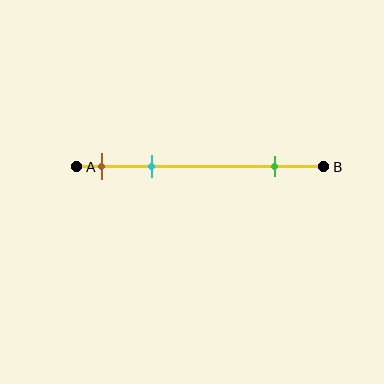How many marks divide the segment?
There are 3 marks dividing the segment.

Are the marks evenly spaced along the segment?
No, the marks are not evenly spaced.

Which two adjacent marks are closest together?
The brown and cyan marks are the closest adjacent pair.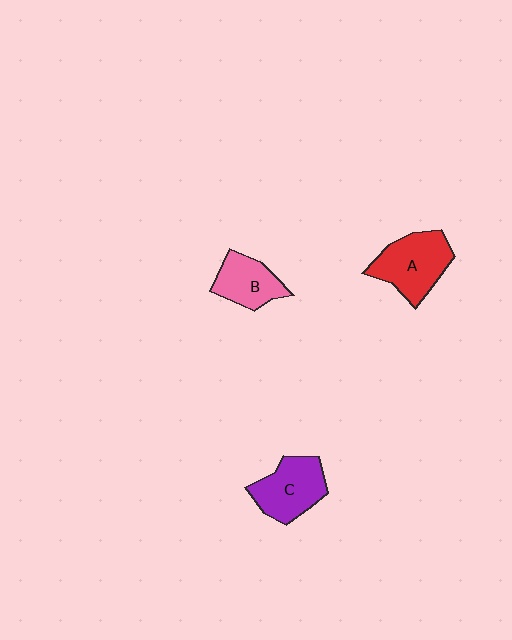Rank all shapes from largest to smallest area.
From largest to smallest: A (red), C (purple), B (pink).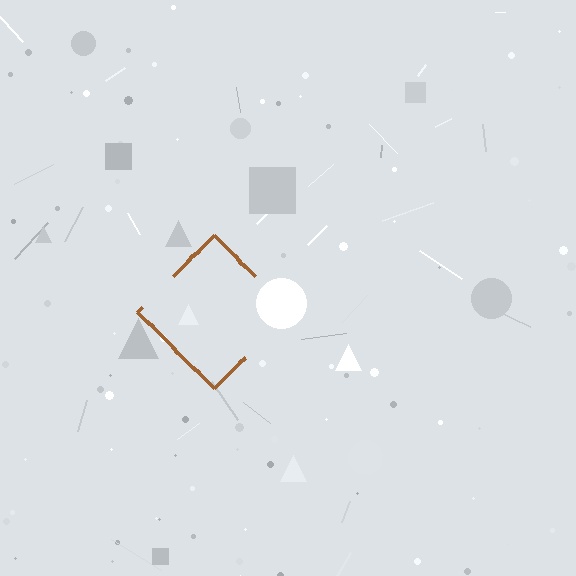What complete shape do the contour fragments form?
The contour fragments form a diamond.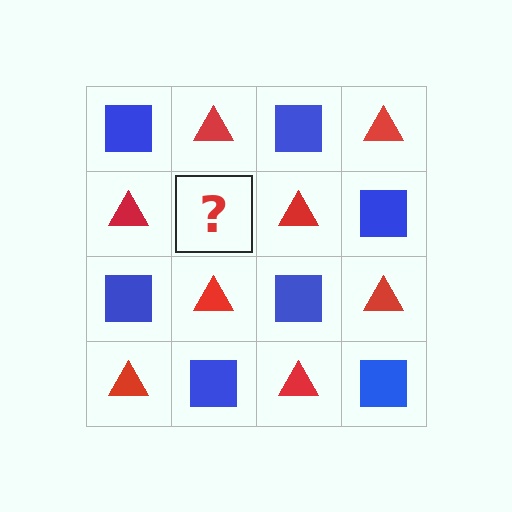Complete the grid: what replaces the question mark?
The question mark should be replaced with a blue square.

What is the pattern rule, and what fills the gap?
The rule is that it alternates blue square and red triangle in a checkerboard pattern. The gap should be filled with a blue square.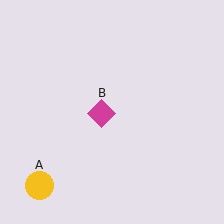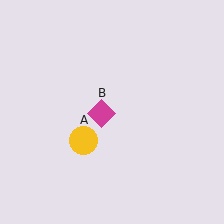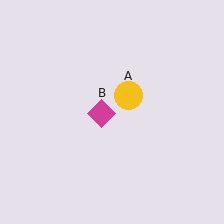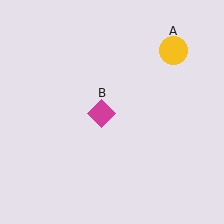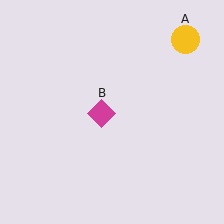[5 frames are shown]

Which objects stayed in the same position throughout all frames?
Magenta diamond (object B) remained stationary.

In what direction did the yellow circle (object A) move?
The yellow circle (object A) moved up and to the right.